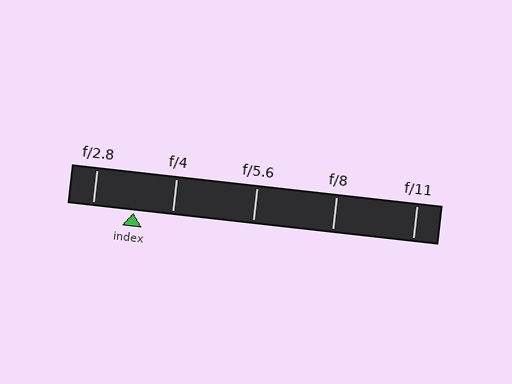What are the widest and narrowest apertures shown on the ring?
The widest aperture shown is f/2.8 and the narrowest is f/11.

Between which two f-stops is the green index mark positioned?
The index mark is between f/2.8 and f/4.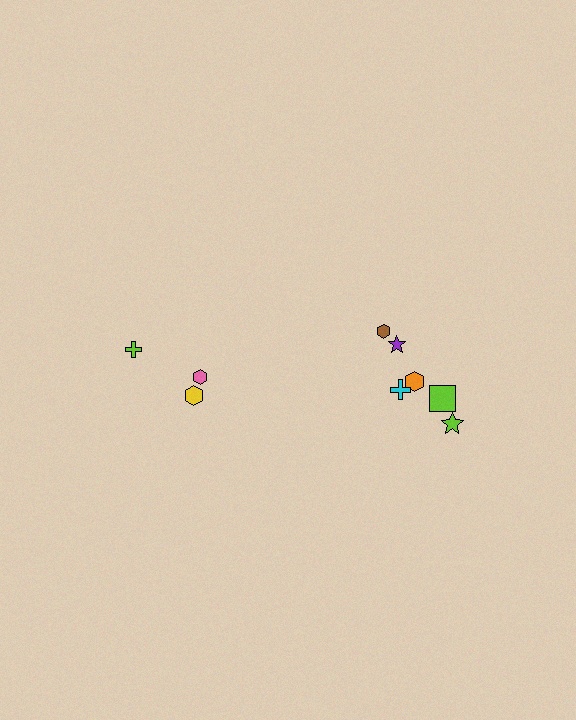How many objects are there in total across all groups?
There are 9 objects.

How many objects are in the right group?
There are 6 objects.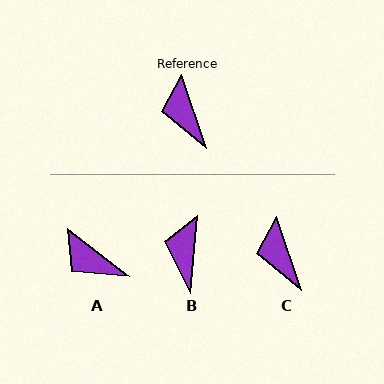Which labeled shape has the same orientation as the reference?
C.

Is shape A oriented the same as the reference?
No, it is off by about 34 degrees.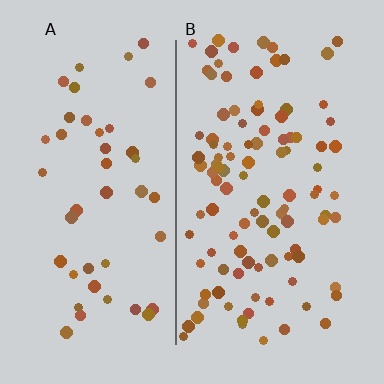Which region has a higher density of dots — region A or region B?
B (the right).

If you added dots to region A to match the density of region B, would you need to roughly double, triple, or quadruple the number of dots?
Approximately double.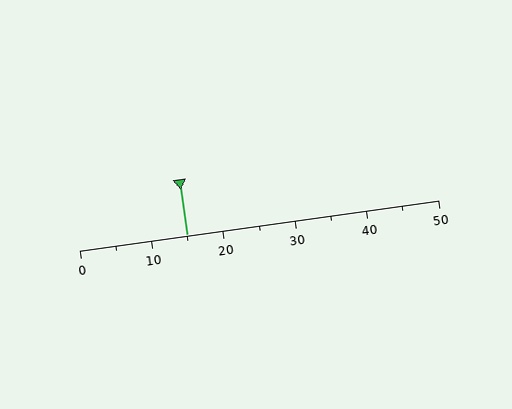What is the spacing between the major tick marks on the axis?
The major ticks are spaced 10 apart.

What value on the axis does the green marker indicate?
The marker indicates approximately 15.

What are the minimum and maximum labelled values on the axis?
The axis runs from 0 to 50.